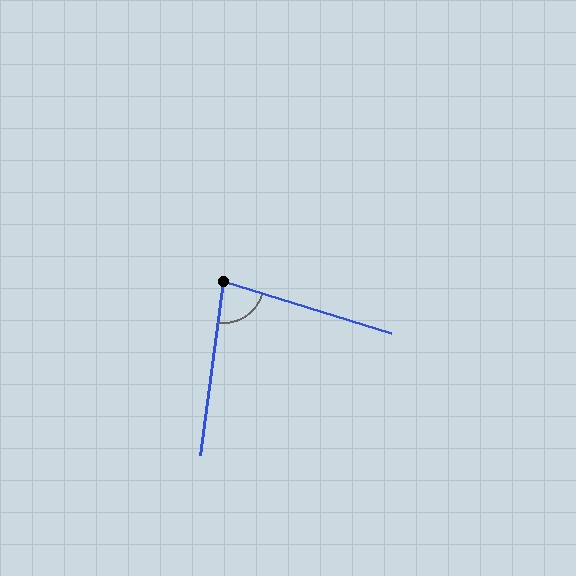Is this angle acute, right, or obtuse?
It is acute.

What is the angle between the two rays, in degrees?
Approximately 81 degrees.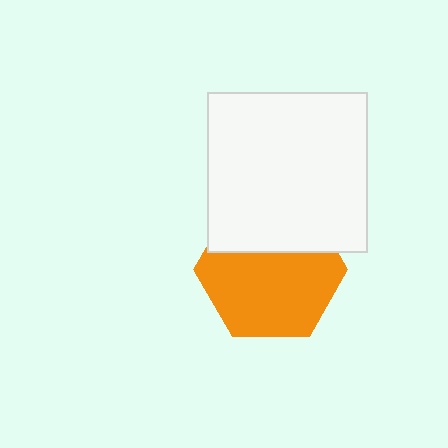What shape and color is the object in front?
The object in front is a white square.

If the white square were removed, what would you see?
You would see the complete orange hexagon.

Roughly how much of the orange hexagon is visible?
Most of it is visible (roughly 66%).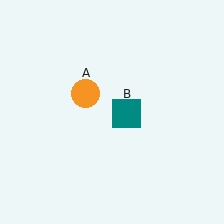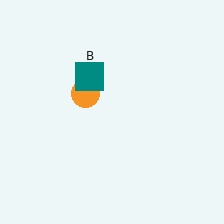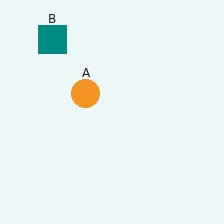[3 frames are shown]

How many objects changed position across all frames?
1 object changed position: teal square (object B).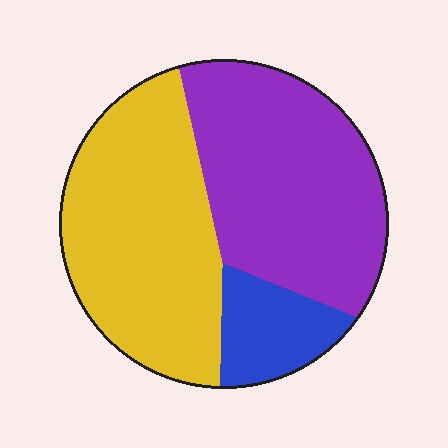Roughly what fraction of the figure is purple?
Purple covers roughly 45% of the figure.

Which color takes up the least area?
Blue, at roughly 15%.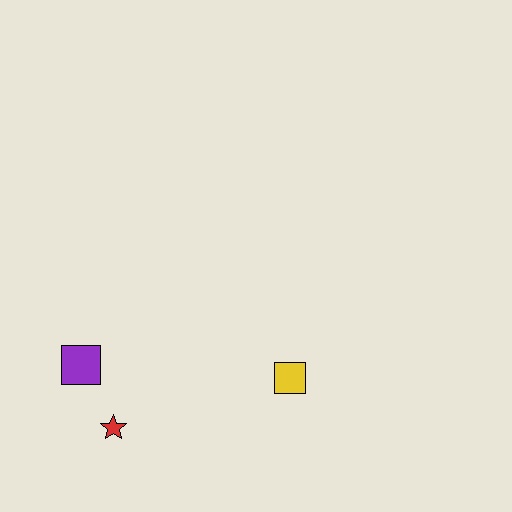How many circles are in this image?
There are no circles.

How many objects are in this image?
There are 3 objects.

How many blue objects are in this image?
There are no blue objects.